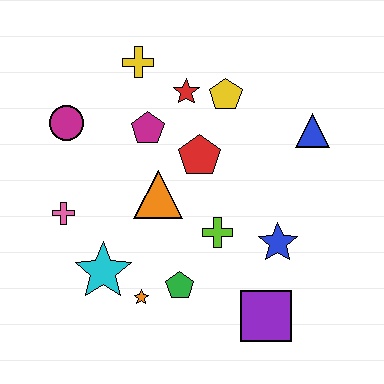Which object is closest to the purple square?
The blue star is closest to the purple square.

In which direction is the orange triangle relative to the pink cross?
The orange triangle is to the right of the pink cross.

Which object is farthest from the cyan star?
The blue triangle is farthest from the cyan star.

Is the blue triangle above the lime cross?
Yes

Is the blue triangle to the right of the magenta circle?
Yes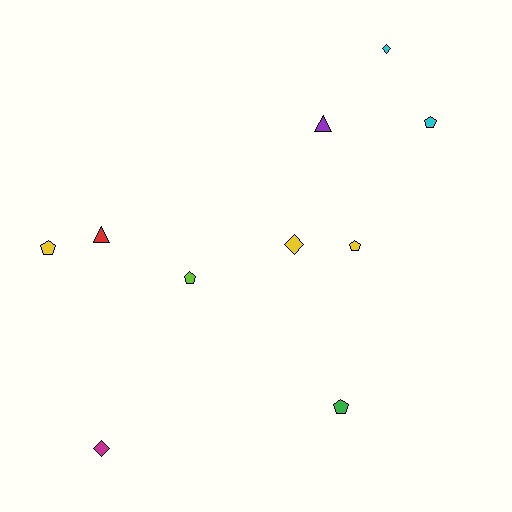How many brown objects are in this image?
There are no brown objects.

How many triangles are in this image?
There are 2 triangles.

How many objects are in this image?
There are 10 objects.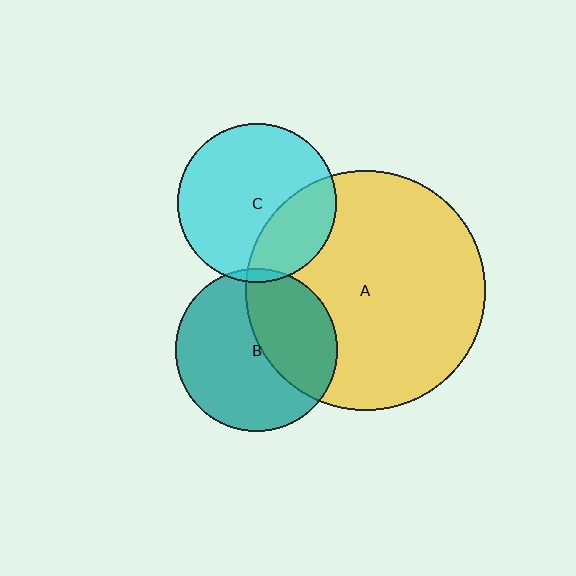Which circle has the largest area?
Circle A (yellow).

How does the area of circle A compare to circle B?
Approximately 2.2 times.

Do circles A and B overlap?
Yes.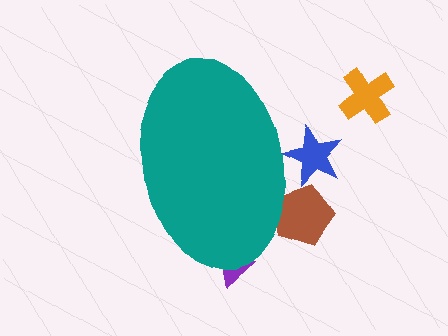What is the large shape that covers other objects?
A teal ellipse.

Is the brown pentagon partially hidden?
Yes, the brown pentagon is partially hidden behind the teal ellipse.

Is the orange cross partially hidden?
No, the orange cross is fully visible.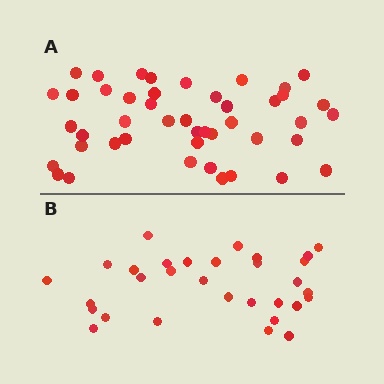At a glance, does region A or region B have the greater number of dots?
Region A (the top region) has more dots.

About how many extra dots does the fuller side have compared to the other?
Region A has approximately 15 more dots than region B.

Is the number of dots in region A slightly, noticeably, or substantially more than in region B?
Region A has substantially more. The ratio is roughly 1.5 to 1.